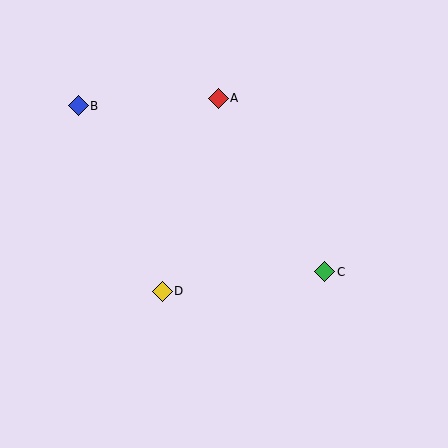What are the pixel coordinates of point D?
Point D is at (162, 291).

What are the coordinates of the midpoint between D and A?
The midpoint between D and A is at (190, 195).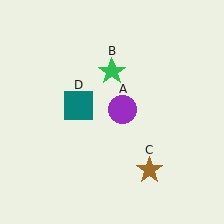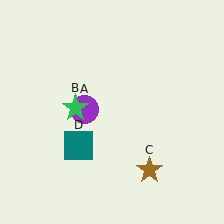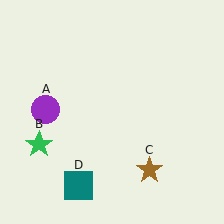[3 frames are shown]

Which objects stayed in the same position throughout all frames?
Brown star (object C) remained stationary.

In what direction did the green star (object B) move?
The green star (object B) moved down and to the left.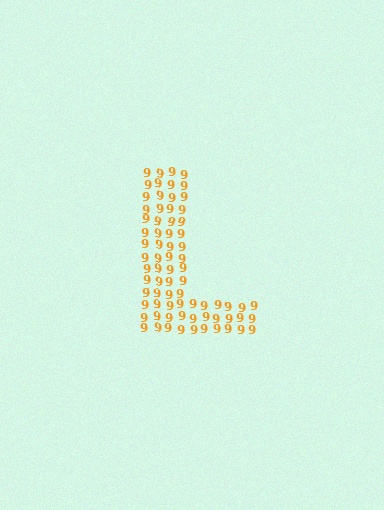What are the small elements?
The small elements are digit 9's.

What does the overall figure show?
The overall figure shows the letter L.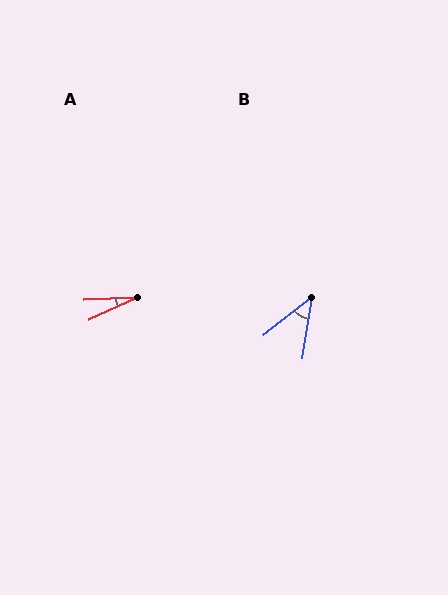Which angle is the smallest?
A, at approximately 23 degrees.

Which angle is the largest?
B, at approximately 43 degrees.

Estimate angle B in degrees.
Approximately 43 degrees.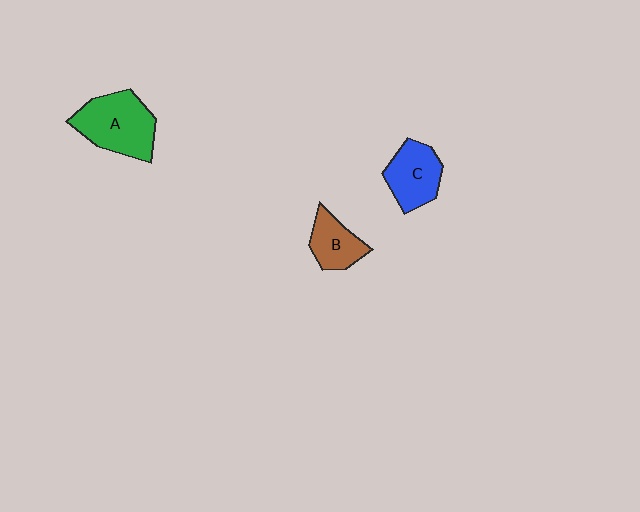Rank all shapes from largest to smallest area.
From largest to smallest: A (green), C (blue), B (brown).